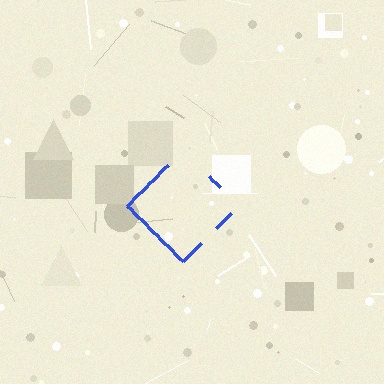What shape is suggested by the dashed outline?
The dashed outline suggests a diamond.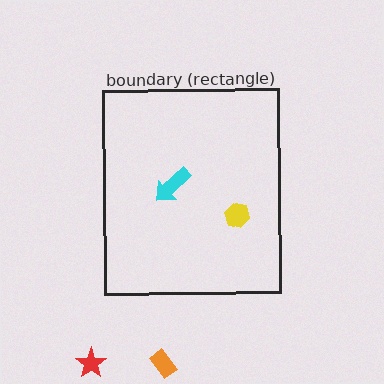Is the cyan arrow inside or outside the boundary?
Inside.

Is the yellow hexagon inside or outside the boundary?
Inside.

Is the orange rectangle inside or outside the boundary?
Outside.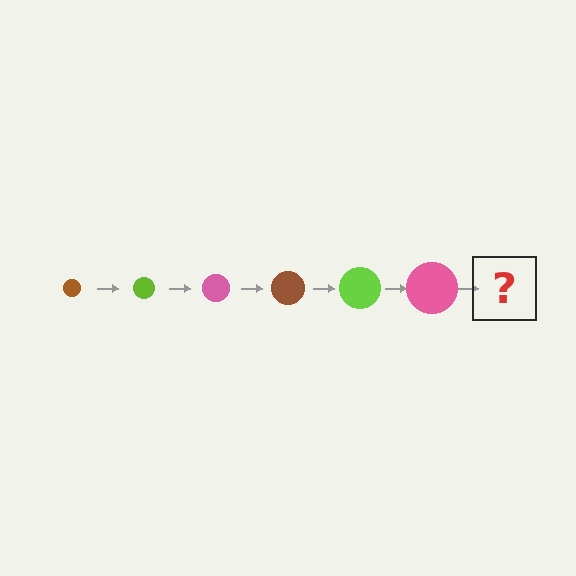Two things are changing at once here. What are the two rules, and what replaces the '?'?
The two rules are that the circle grows larger each step and the color cycles through brown, lime, and pink. The '?' should be a brown circle, larger than the previous one.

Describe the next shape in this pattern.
It should be a brown circle, larger than the previous one.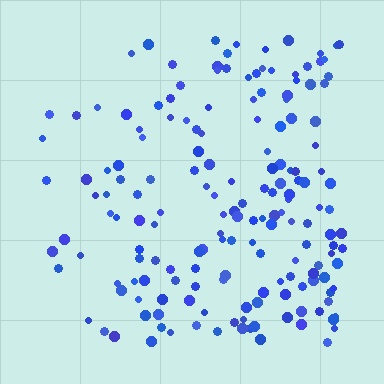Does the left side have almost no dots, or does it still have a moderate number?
Still a moderate number, just noticeably fewer than the right.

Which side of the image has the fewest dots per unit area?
The left.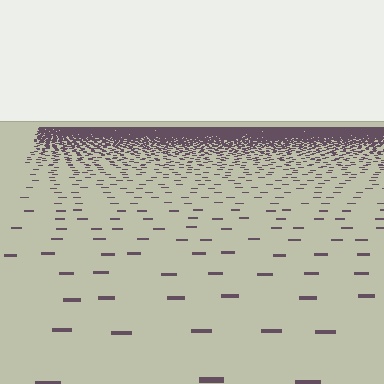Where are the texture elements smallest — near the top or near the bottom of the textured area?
Near the top.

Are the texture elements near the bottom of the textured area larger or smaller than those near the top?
Larger. Near the bottom, elements are closer to the viewer and appear at a bigger on-screen size.